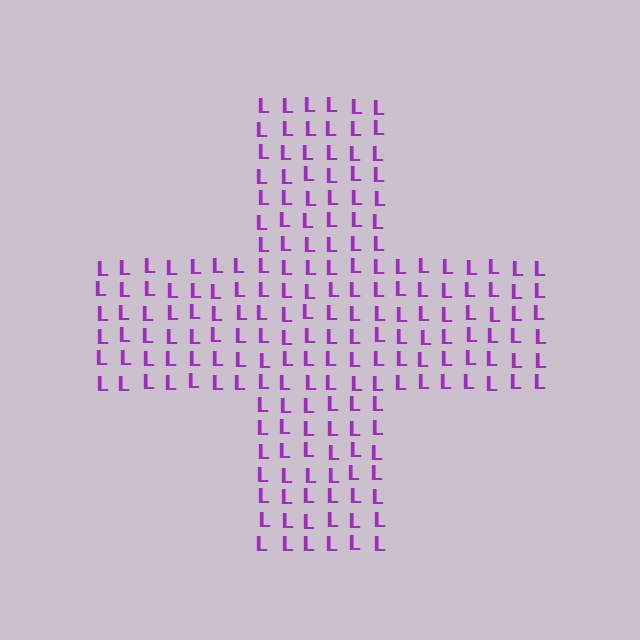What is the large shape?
The large shape is a cross.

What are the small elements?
The small elements are letter L's.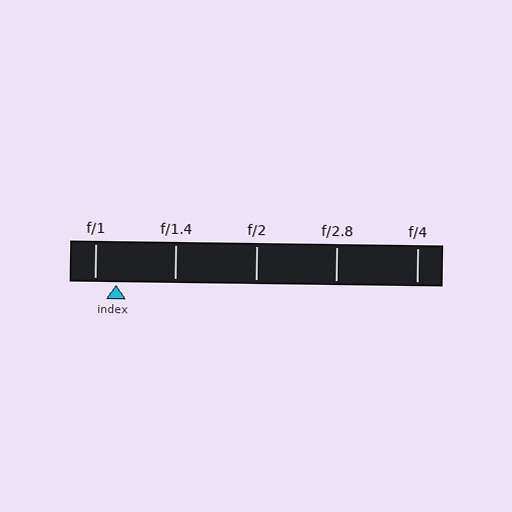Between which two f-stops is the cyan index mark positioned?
The index mark is between f/1 and f/1.4.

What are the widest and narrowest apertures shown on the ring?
The widest aperture shown is f/1 and the narrowest is f/4.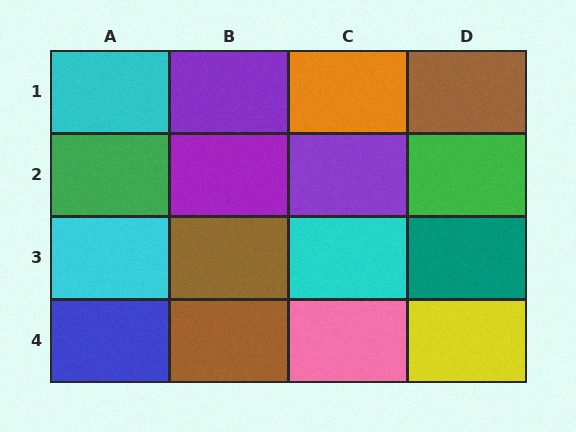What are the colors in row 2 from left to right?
Green, purple, purple, green.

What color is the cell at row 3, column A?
Cyan.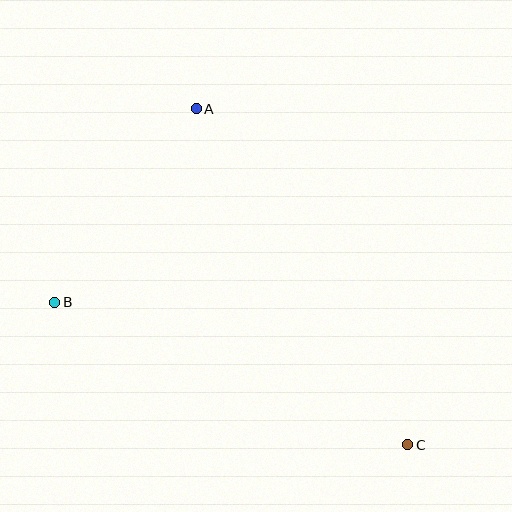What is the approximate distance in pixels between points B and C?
The distance between B and C is approximately 381 pixels.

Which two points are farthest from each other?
Points A and C are farthest from each other.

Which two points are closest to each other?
Points A and B are closest to each other.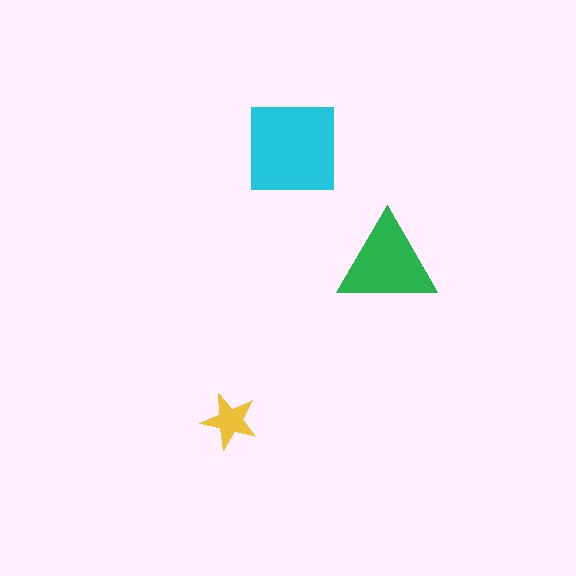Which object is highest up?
The cyan square is topmost.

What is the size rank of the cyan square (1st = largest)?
1st.